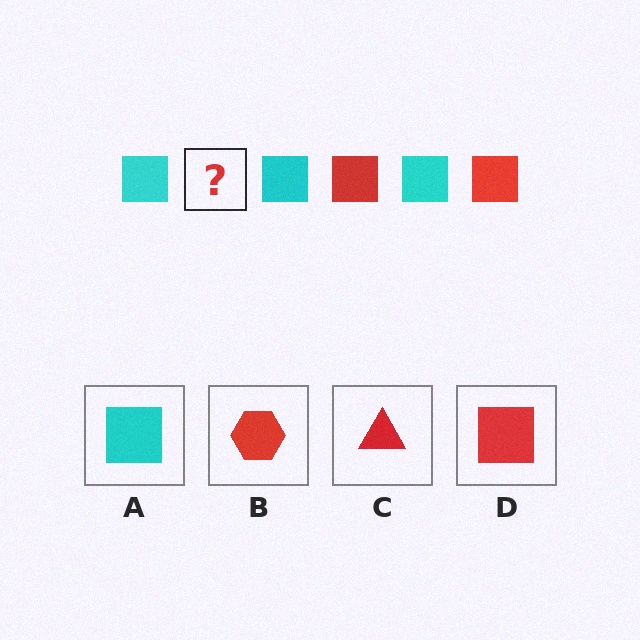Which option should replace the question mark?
Option D.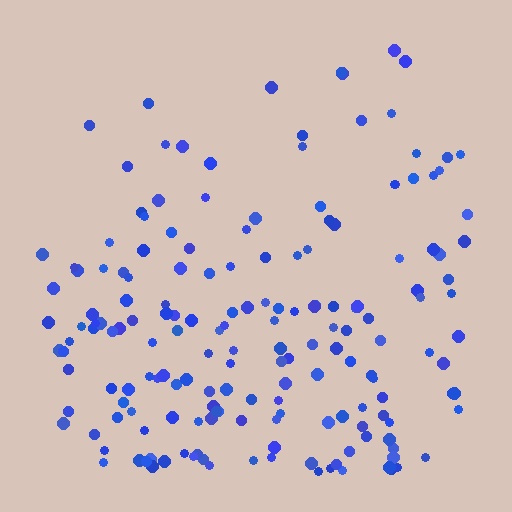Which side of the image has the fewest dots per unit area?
The top.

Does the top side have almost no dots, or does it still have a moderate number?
Still a moderate number, just noticeably fewer than the bottom.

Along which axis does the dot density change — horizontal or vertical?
Vertical.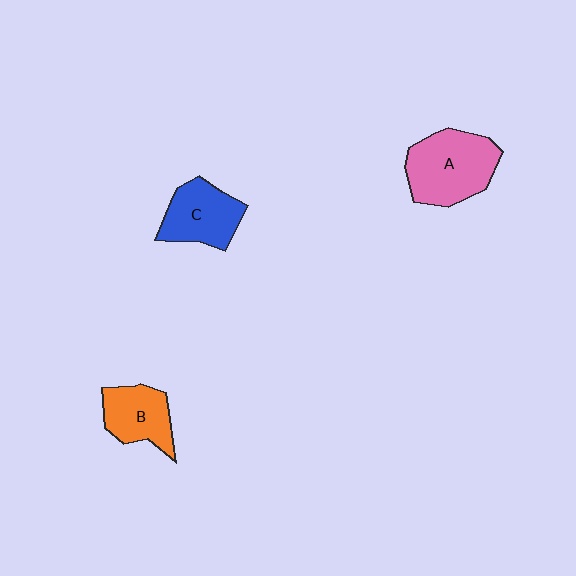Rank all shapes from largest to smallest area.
From largest to smallest: A (pink), C (blue), B (orange).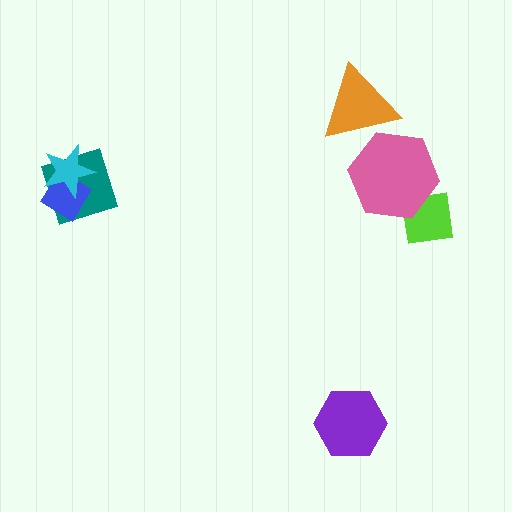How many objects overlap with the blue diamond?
2 objects overlap with the blue diamond.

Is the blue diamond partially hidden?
Yes, it is partially covered by another shape.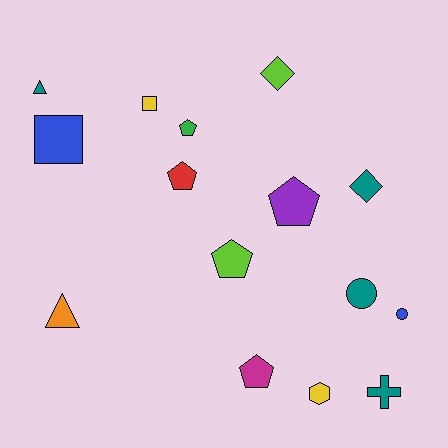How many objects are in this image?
There are 15 objects.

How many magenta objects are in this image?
There is 1 magenta object.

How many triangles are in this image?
There are 2 triangles.